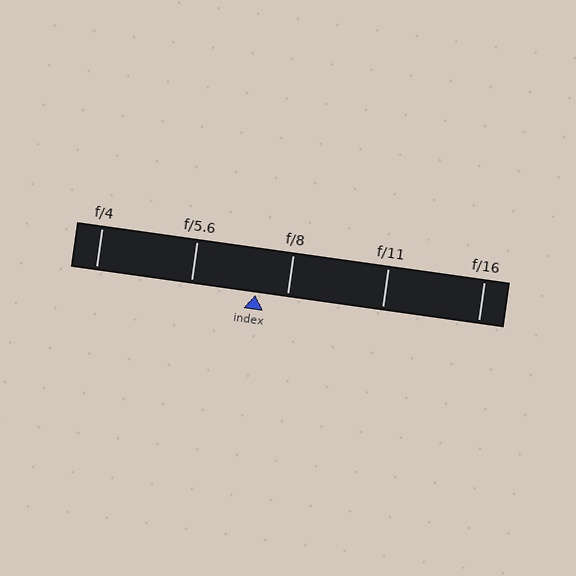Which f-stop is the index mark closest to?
The index mark is closest to f/8.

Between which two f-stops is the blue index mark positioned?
The index mark is between f/5.6 and f/8.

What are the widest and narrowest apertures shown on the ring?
The widest aperture shown is f/4 and the narrowest is f/16.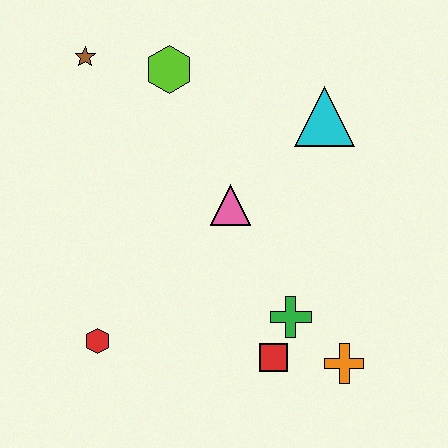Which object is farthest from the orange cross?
The brown star is farthest from the orange cross.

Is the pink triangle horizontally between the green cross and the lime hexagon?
Yes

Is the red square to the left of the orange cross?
Yes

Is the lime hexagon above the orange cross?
Yes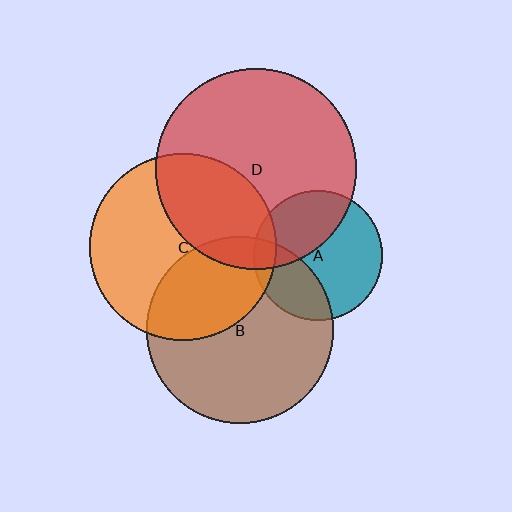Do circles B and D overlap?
Yes.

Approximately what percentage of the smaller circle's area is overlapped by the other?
Approximately 10%.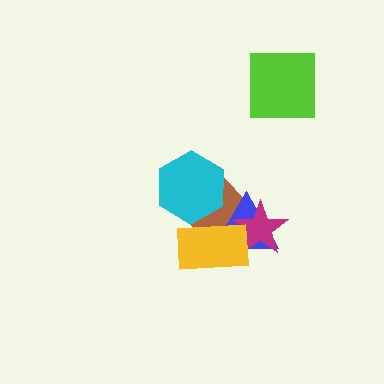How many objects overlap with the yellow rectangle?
4 objects overlap with the yellow rectangle.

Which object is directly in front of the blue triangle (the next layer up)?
The magenta star is directly in front of the blue triangle.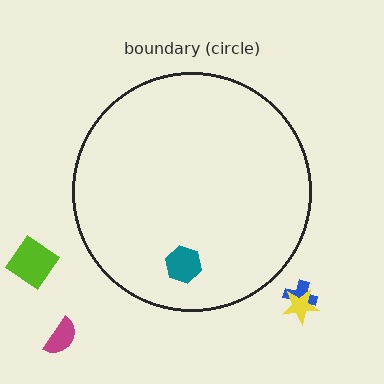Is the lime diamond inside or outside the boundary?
Outside.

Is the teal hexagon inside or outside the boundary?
Inside.